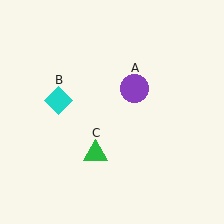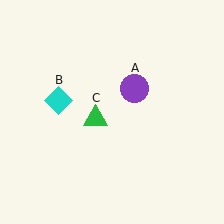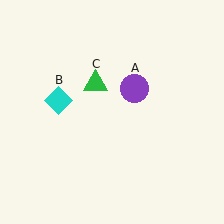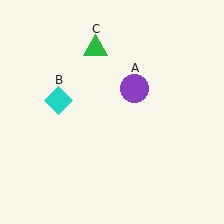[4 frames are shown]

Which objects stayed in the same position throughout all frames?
Purple circle (object A) and cyan diamond (object B) remained stationary.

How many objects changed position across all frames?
1 object changed position: green triangle (object C).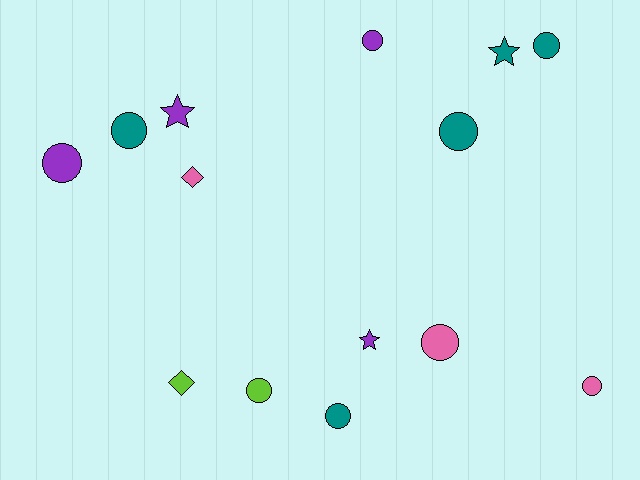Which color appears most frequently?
Teal, with 5 objects.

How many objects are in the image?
There are 14 objects.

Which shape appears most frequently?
Circle, with 9 objects.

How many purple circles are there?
There are 2 purple circles.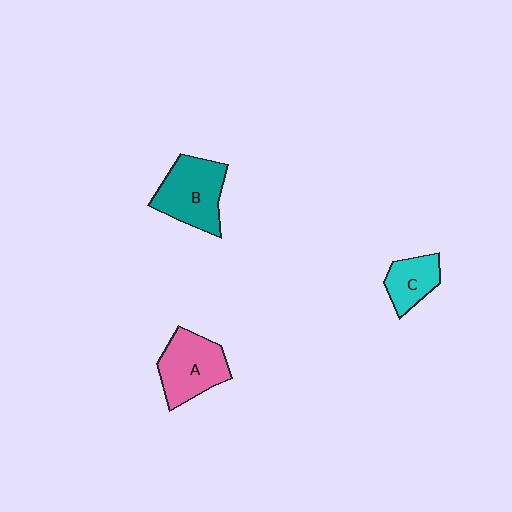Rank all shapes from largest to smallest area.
From largest to smallest: B (teal), A (pink), C (cyan).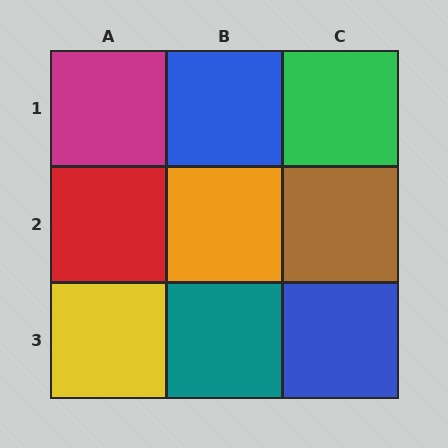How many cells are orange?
1 cell is orange.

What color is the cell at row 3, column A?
Yellow.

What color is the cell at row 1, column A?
Magenta.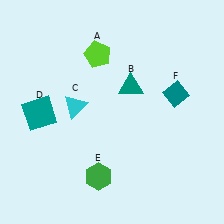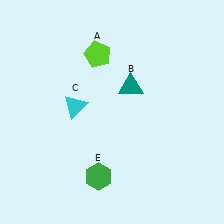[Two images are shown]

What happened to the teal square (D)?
The teal square (D) was removed in Image 2. It was in the bottom-left area of Image 1.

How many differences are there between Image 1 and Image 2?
There are 2 differences between the two images.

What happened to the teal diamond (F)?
The teal diamond (F) was removed in Image 2. It was in the top-right area of Image 1.